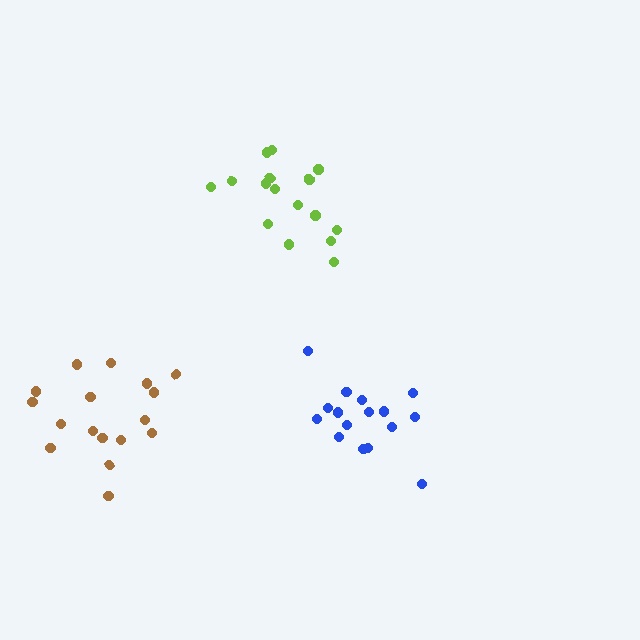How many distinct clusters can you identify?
There are 3 distinct clusters.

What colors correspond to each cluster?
The clusters are colored: lime, brown, blue.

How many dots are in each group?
Group 1: 16 dots, Group 2: 17 dots, Group 3: 16 dots (49 total).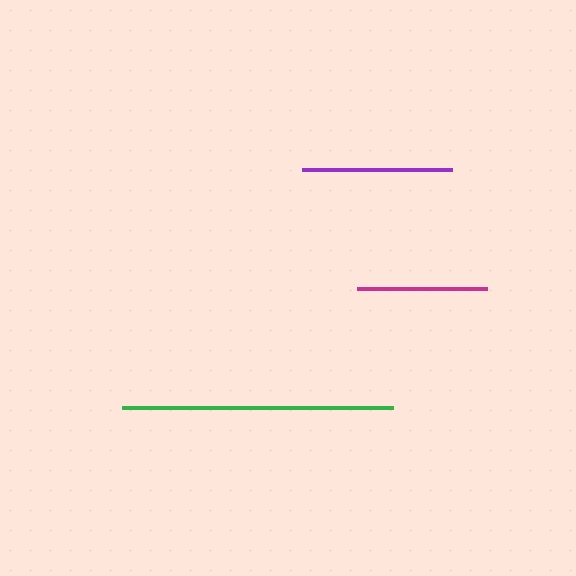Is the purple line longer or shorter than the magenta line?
The purple line is longer than the magenta line.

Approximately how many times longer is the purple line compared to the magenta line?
The purple line is approximately 1.2 times the length of the magenta line.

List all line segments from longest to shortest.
From longest to shortest: green, purple, magenta.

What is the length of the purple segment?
The purple segment is approximately 150 pixels long.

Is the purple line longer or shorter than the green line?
The green line is longer than the purple line.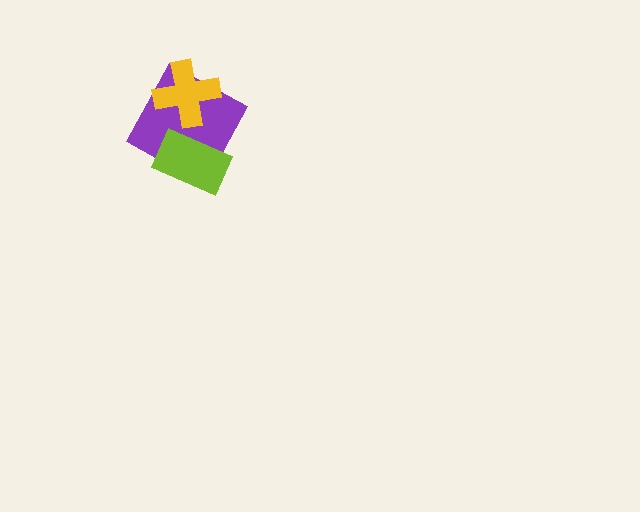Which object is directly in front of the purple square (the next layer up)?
The lime rectangle is directly in front of the purple square.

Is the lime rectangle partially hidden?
No, no other shape covers it.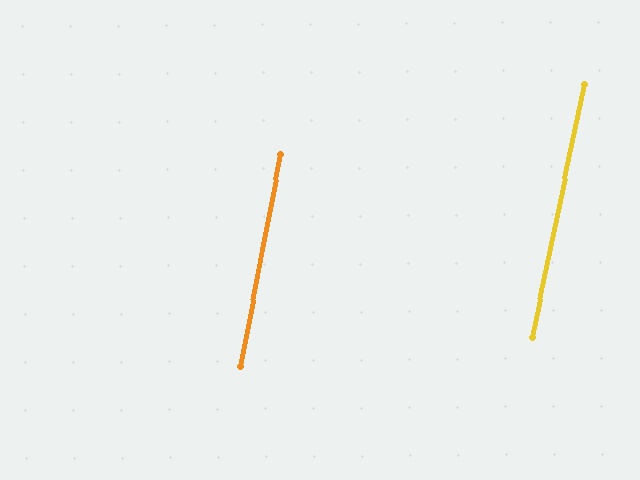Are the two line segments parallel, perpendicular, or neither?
Parallel — their directions differ by only 0.7°.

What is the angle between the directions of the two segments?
Approximately 1 degree.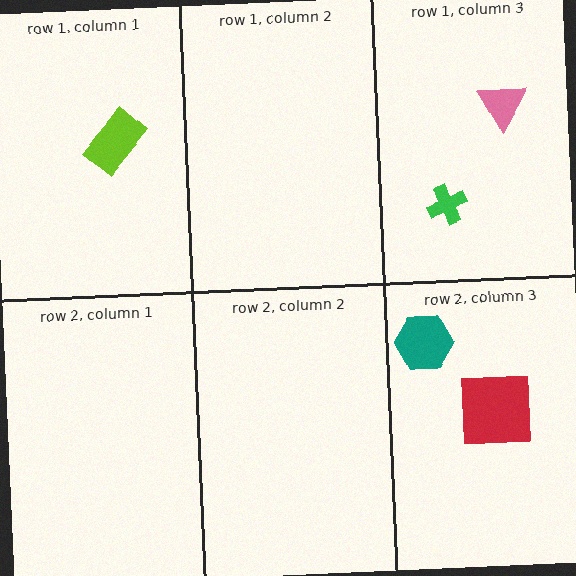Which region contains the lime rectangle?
The row 1, column 1 region.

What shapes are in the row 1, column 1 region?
The lime rectangle.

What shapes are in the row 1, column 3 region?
The pink triangle, the green cross.